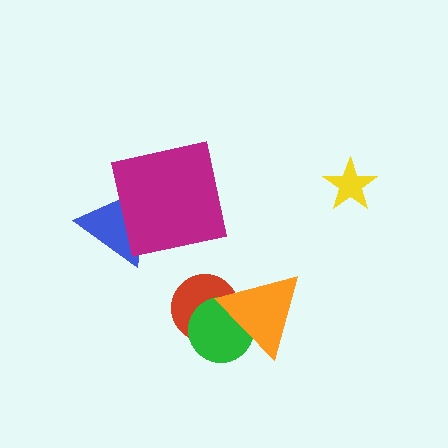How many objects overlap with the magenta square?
1 object overlaps with the magenta square.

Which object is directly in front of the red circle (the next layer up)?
The green circle is directly in front of the red circle.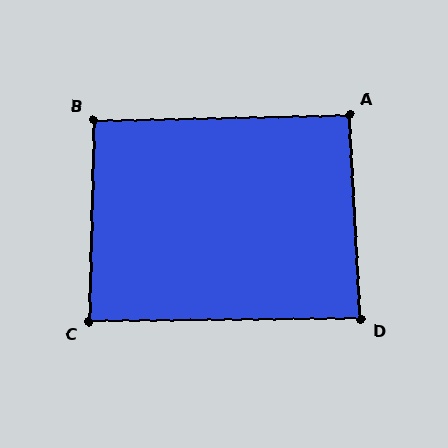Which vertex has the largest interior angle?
B, at approximately 93 degrees.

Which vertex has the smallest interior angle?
D, at approximately 87 degrees.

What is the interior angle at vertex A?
Approximately 92 degrees (approximately right).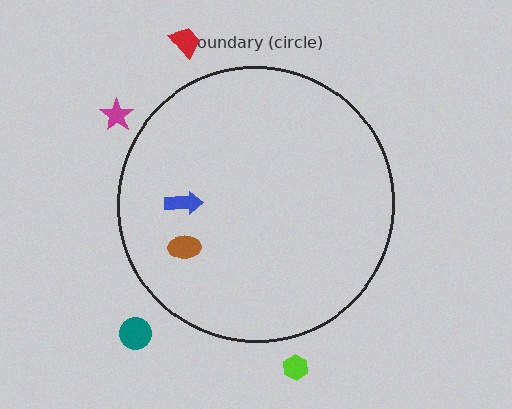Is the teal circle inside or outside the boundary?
Outside.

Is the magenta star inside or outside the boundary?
Outside.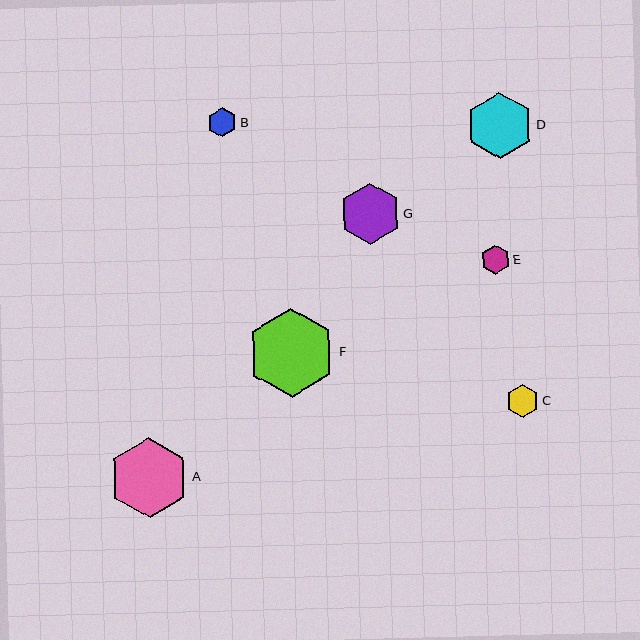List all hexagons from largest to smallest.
From largest to smallest: F, A, D, G, C, B, E.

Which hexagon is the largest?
Hexagon F is the largest with a size of approximately 88 pixels.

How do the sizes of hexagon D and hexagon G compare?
Hexagon D and hexagon G are approximately the same size.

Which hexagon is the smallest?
Hexagon E is the smallest with a size of approximately 28 pixels.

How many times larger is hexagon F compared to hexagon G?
Hexagon F is approximately 1.4 times the size of hexagon G.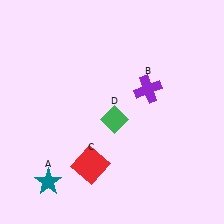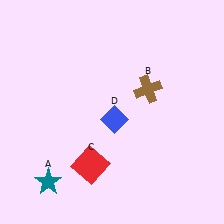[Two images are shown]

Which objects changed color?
B changed from purple to brown. D changed from green to blue.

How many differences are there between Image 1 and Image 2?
There are 2 differences between the two images.